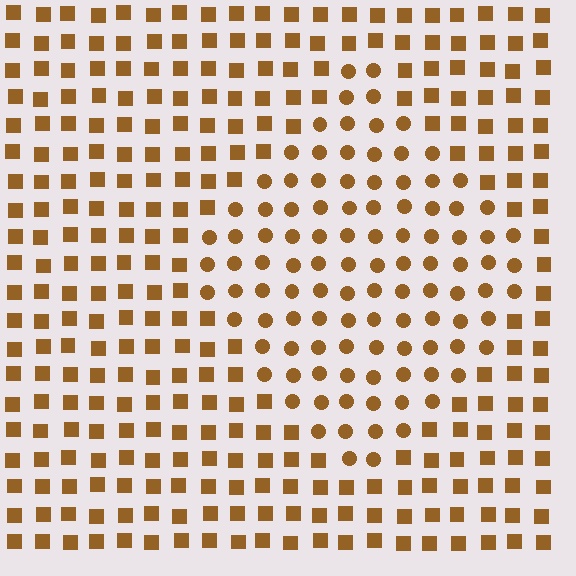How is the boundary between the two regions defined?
The boundary is defined by a change in element shape: circles inside vs. squares outside. All elements share the same color and spacing.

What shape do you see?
I see a diamond.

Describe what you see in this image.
The image is filled with small brown elements arranged in a uniform grid. A diamond-shaped region contains circles, while the surrounding area contains squares. The boundary is defined purely by the change in element shape.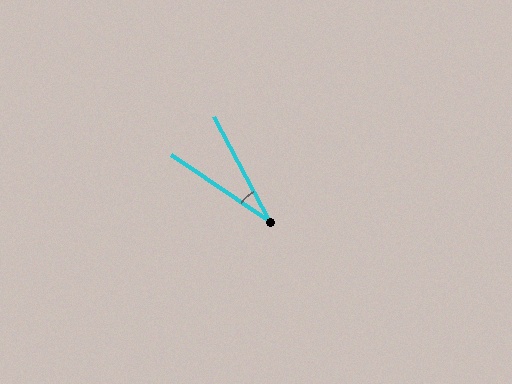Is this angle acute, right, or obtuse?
It is acute.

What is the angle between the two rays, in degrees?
Approximately 28 degrees.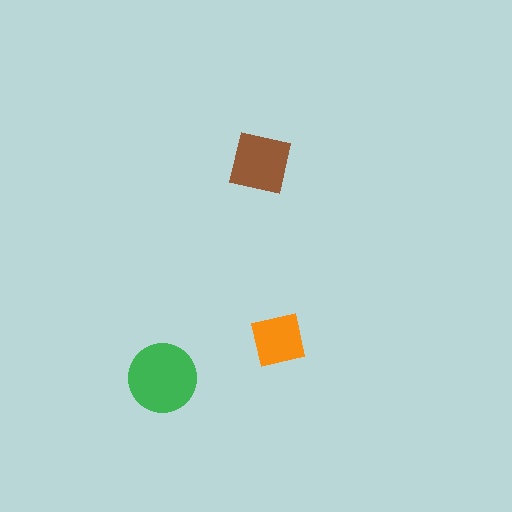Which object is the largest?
The green circle.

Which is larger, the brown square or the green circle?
The green circle.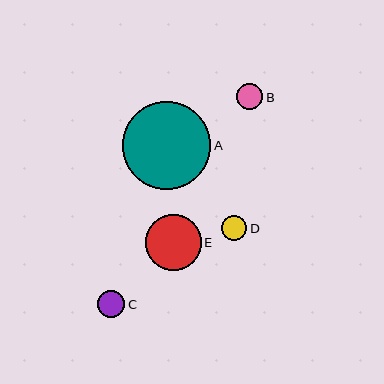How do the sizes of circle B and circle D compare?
Circle B and circle D are approximately the same size.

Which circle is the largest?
Circle A is the largest with a size of approximately 88 pixels.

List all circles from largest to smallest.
From largest to smallest: A, E, C, B, D.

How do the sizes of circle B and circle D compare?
Circle B and circle D are approximately the same size.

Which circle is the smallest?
Circle D is the smallest with a size of approximately 25 pixels.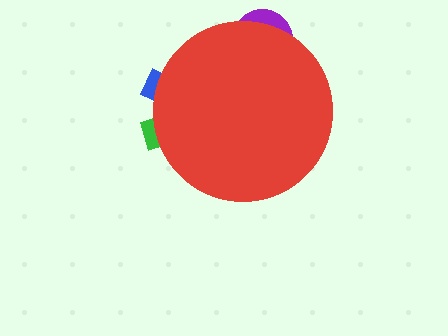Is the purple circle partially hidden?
Yes, the purple circle is partially hidden behind the red circle.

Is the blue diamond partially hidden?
Yes, the blue diamond is partially hidden behind the red circle.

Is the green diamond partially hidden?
Yes, the green diamond is partially hidden behind the red circle.